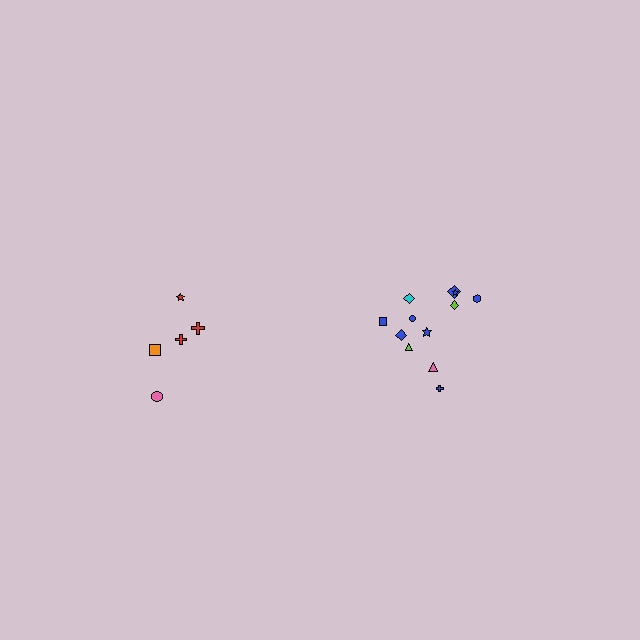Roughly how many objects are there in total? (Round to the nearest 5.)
Roughly 15 objects in total.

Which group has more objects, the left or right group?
The right group.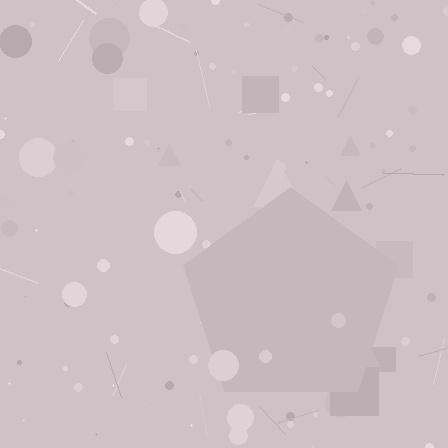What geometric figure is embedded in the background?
A pentagon is embedded in the background.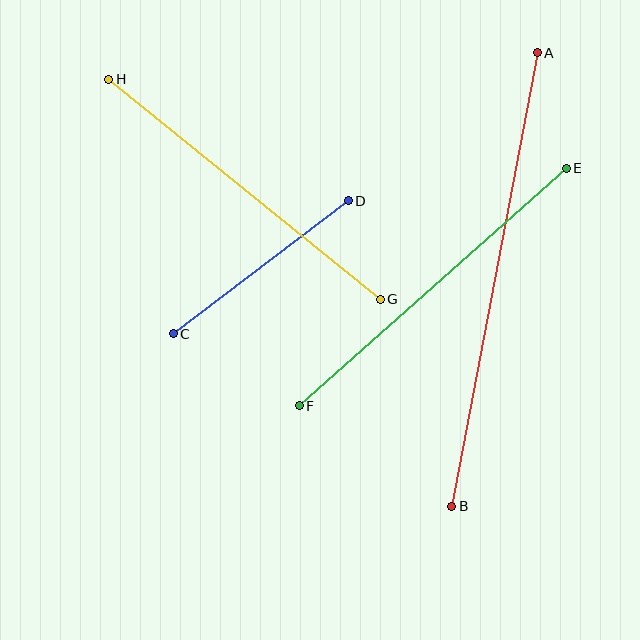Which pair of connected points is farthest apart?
Points A and B are farthest apart.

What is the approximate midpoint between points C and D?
The midpoint is at approximately (261, 267) pixels.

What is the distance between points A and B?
The distance is approximately 461 pixels.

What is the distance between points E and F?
The distance is approximately 357 pixels.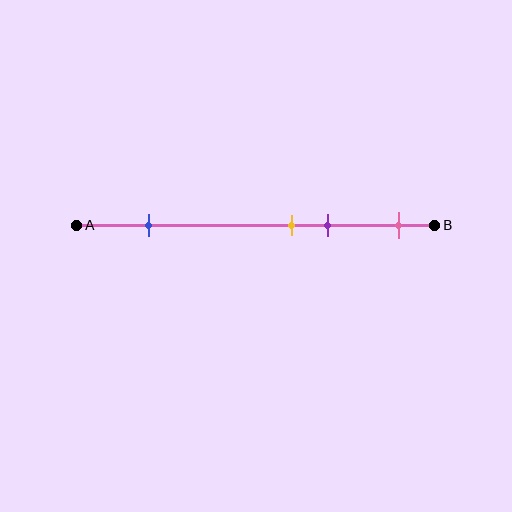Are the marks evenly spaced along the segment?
No, the marks are not evenly spaced.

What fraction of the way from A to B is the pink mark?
The pink mark is approximately 90% (0.9) of the way from A to B.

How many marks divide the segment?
There are 4 marks dividing the segment.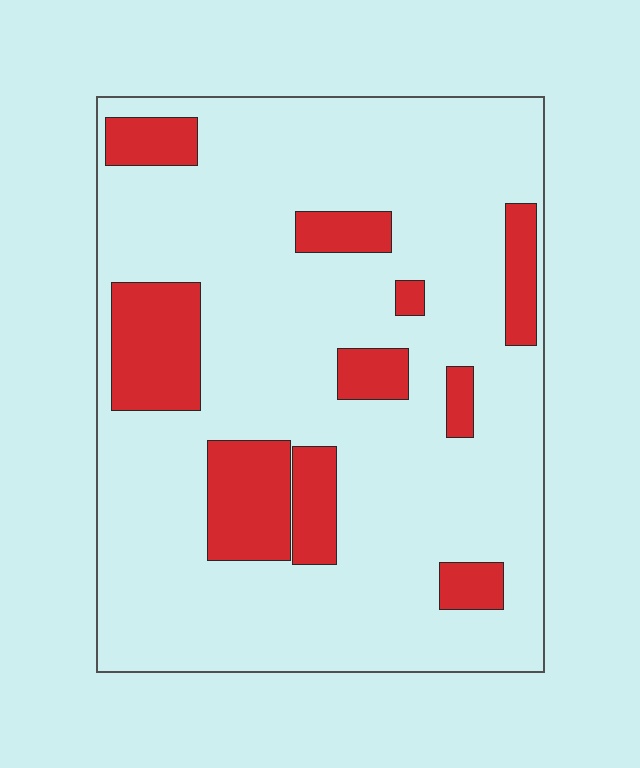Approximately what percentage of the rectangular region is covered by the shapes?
Approximately 20%.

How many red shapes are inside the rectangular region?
10.